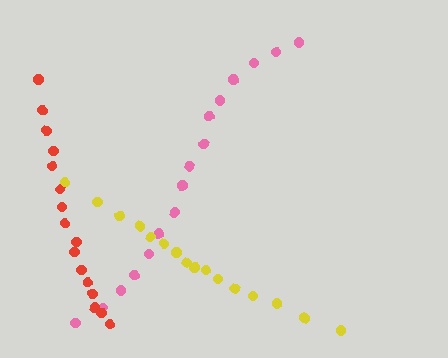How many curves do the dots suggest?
There are 3 distinct paths.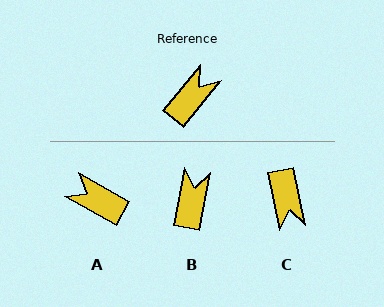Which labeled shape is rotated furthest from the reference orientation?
C, about 129 degrees away.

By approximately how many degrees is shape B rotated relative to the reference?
Approximately 28 degrees counter-clockwise.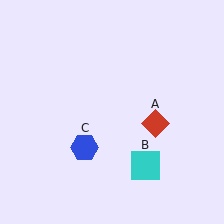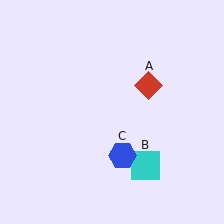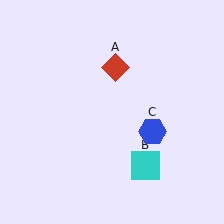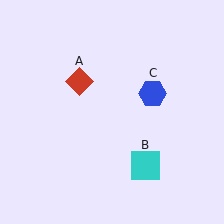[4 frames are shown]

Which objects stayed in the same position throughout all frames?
Cyan square (object B) remained stationary.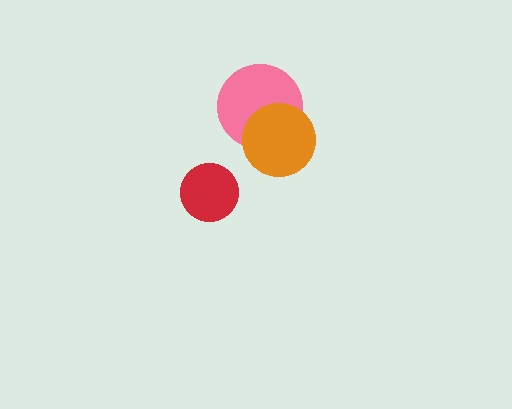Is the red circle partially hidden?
No, no other shape covers it.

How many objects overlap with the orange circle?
1 object overlaps with the orange circle.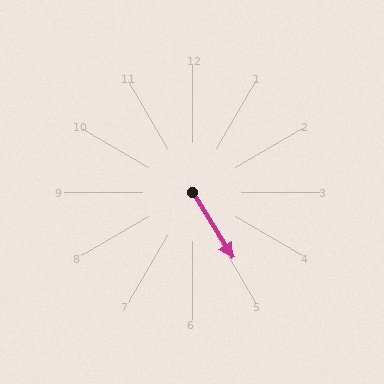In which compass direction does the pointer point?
Southeast.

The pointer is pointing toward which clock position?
Roughly 5 o'clock.